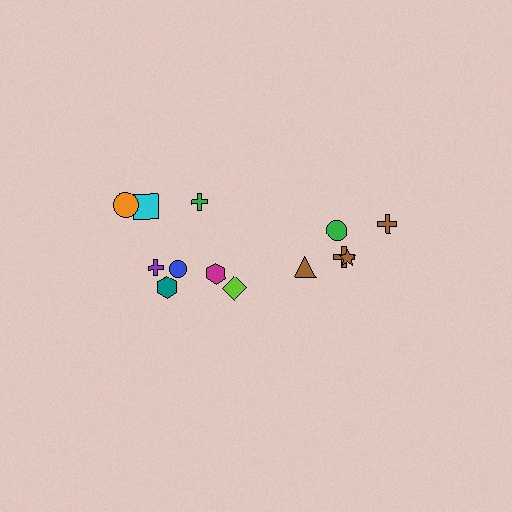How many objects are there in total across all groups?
There are 13 objects.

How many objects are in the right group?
There are 5 objects.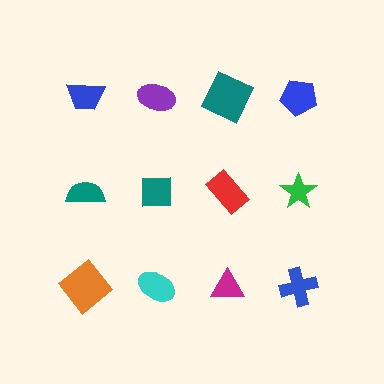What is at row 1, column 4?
A blue pentagon.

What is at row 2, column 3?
A red rectangle.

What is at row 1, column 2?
A purple ellipse.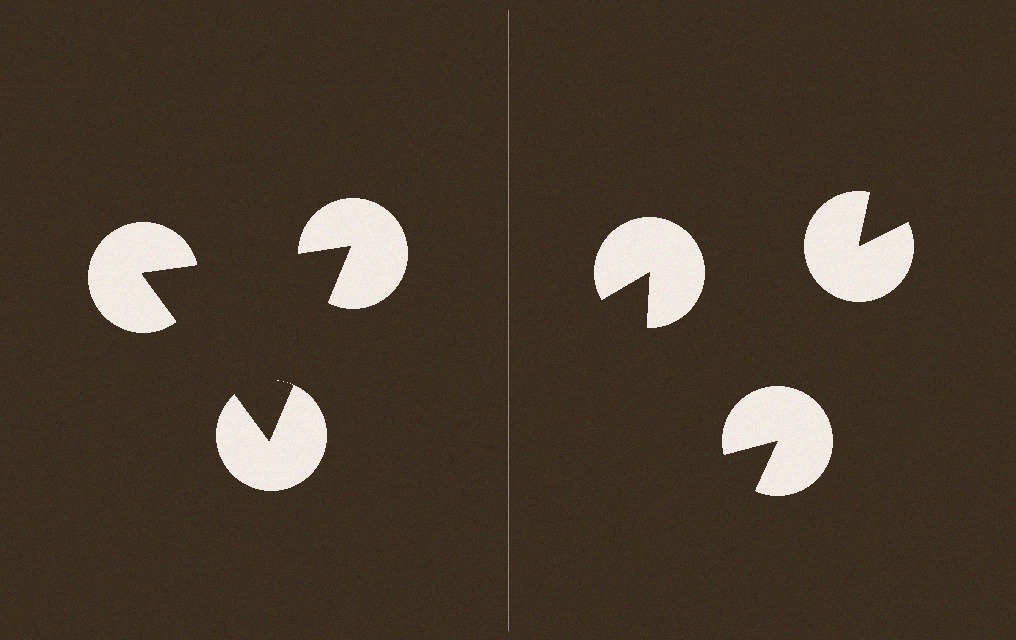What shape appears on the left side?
An illusory triangle.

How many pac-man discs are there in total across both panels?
6 — 3 on each side.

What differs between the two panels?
The pac-man discs are positioned identically on both sides; only the wedge orientations differ. On the left they align to a triangle; on the right they are misaligned.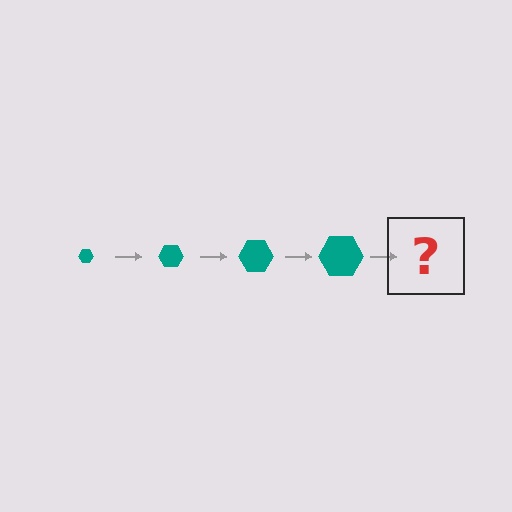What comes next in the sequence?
The next element should be a teal hexagon, larger than the previous one.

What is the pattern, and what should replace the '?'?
The pattern is that the hexagon gets progressively larger each step. The '?' should be a teal hexagon, larger than the previous one.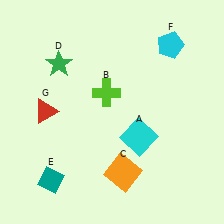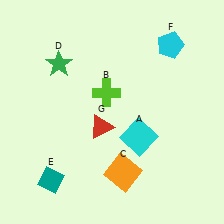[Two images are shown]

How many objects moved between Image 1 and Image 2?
1 object moved between the two images.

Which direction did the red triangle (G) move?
The red triangle (G) moved right.